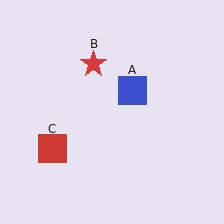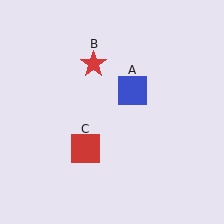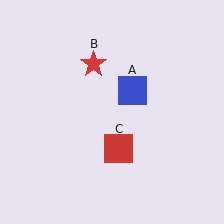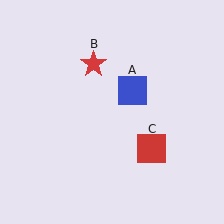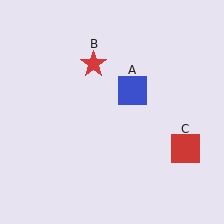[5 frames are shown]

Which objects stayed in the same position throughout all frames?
Blue square (object A) and red star (object B) remained stationary.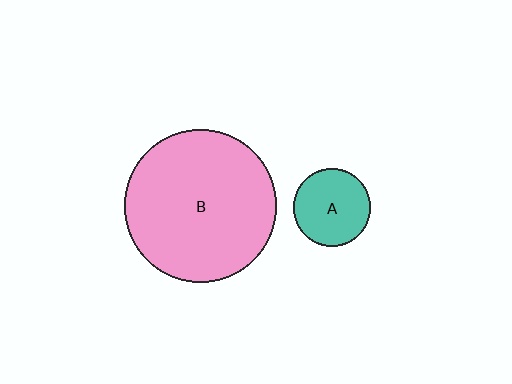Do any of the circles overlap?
No, none of the circles overlap.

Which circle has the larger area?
Circle B (pink).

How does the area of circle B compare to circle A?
Approximately 3.9 times.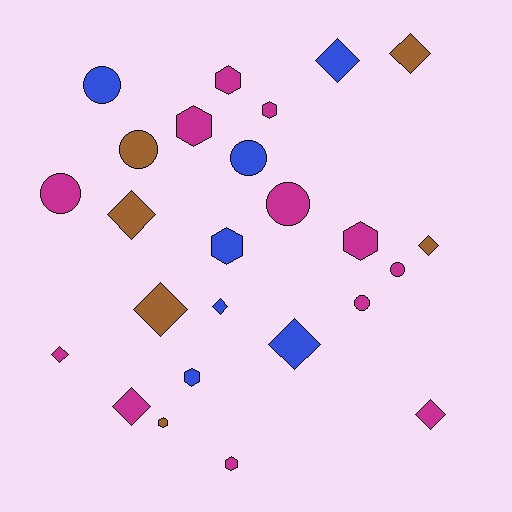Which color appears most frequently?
Magenta, with 12 objects.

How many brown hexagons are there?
There is 1 brown hexagon.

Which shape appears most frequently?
Diamond, with 10 objects.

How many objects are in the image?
There are 25 objects.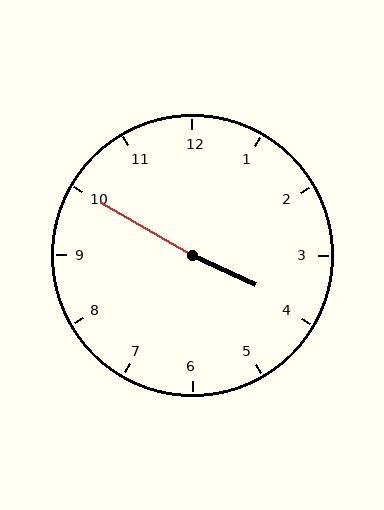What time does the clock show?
3:50.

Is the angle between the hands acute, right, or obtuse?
It is obtuse.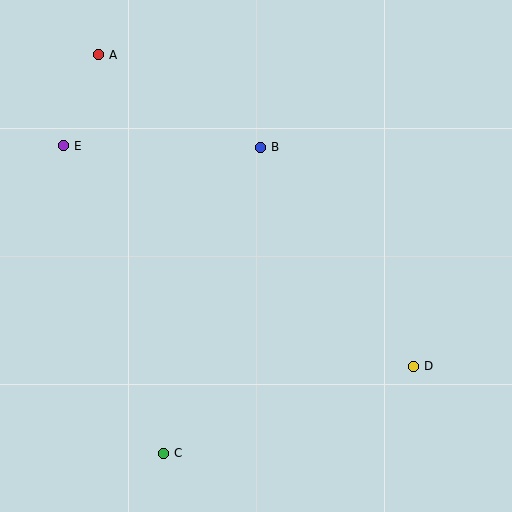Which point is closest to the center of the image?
Point B at (261, 147) is closest to the center.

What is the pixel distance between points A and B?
The distance between A and B is 186 pixels.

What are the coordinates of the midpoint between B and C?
The midpoint between B and C is at (212, 300).